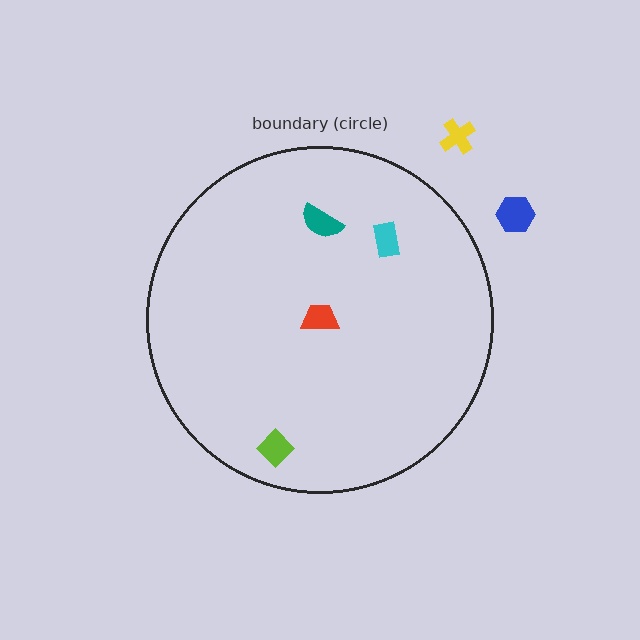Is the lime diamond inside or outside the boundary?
Inside.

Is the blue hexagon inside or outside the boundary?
Outside.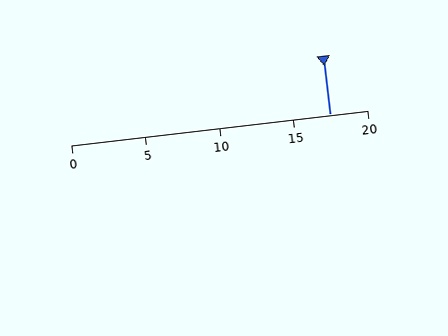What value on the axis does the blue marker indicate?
The marker indicates approximately 17.5.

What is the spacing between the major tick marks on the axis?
The major ticks are spaced 5 apart.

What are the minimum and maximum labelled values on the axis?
The axis runs from 0 to 20.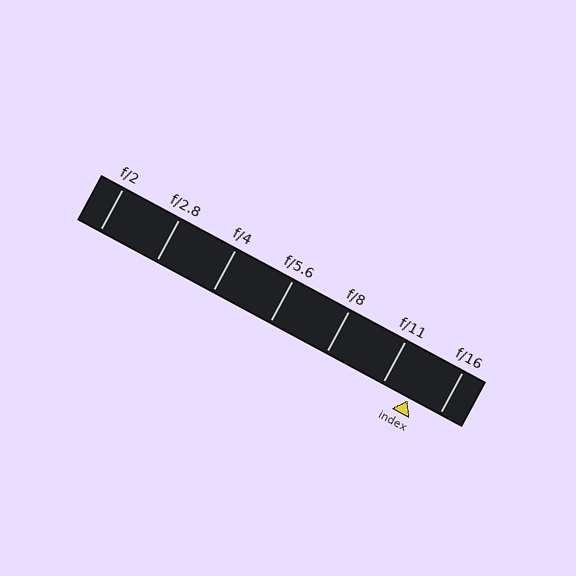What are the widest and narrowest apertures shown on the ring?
The widest aperture shown is f/2 and the narrowest is f/16.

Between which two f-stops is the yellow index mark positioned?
The index mark is between f/11 and f/16.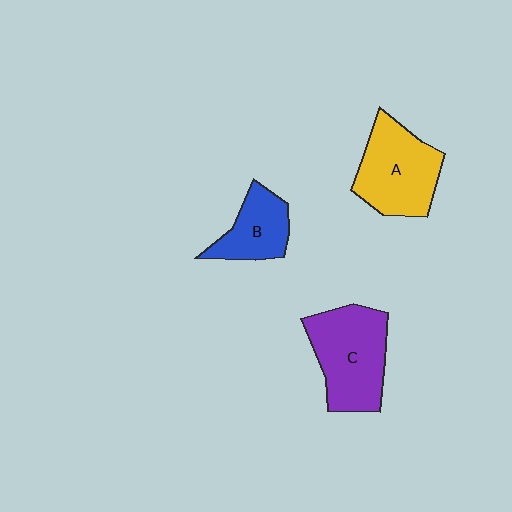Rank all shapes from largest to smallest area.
From largest to smallest: C (purple), A (yellow), B (blue).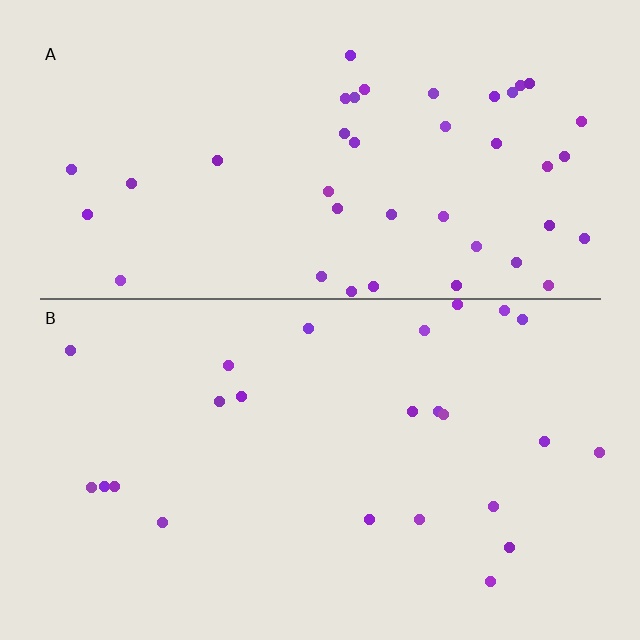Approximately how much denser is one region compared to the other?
Approximately 1.7× — region A over region B.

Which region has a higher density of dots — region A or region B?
A (the top).